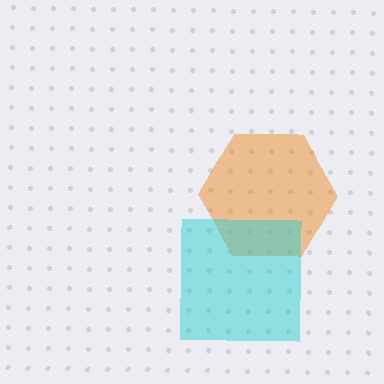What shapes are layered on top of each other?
The layered shapes are: an orange hexagon, a cyan square.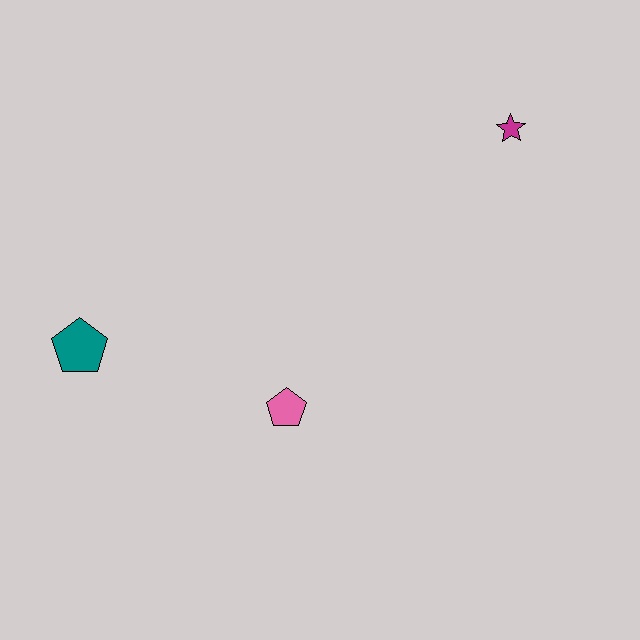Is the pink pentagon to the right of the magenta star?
No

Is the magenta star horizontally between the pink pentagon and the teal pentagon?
No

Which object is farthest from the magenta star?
The teal pentagon is farthest from the magenta star.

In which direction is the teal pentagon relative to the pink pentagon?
The teal pentagon is to the left of the pink pentagon.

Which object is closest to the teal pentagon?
The pink pentagon is closest to the teal pentagon.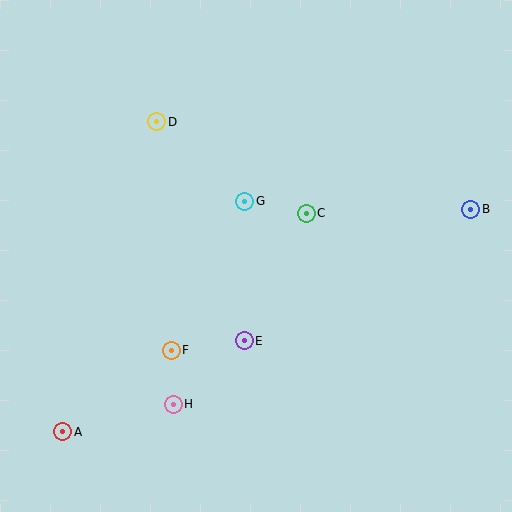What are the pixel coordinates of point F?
Point F is at (171, 350).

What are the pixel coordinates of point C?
Point C is at (306, 213).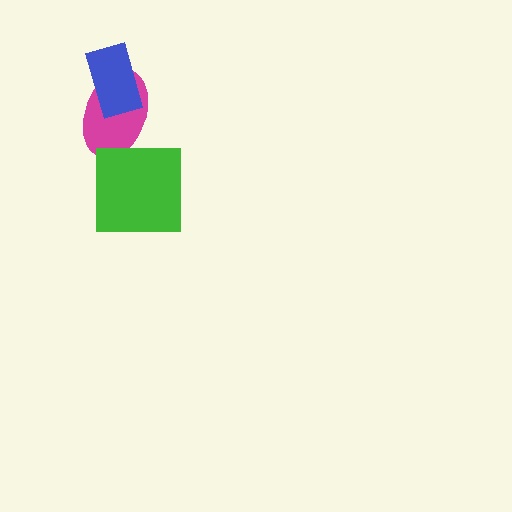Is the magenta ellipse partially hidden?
Yes, it is partially covered by another shape.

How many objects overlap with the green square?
0 objects overlap with the green square.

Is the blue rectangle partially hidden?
No, no other shape covers it.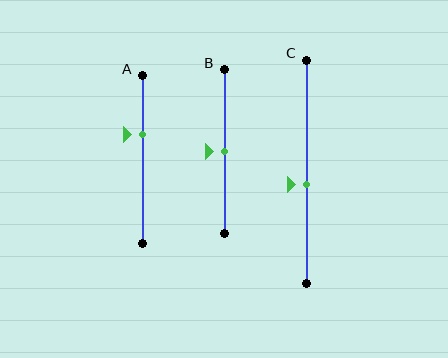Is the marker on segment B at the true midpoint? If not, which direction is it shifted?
Yes, the marker on segment B is at the true midpoint.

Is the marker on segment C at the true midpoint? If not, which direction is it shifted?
No, the marker on segment C is shifted downward by about 6% of the segment length.